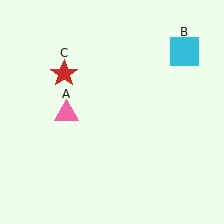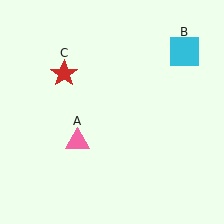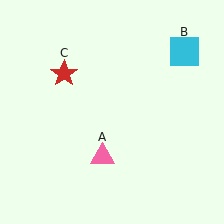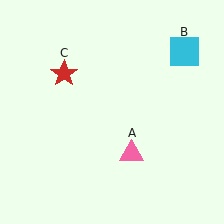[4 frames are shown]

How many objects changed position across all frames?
1 object changed position: pink triangle (object A).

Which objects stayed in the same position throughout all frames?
Cyan square (object B) and red star (object C) remained stationary.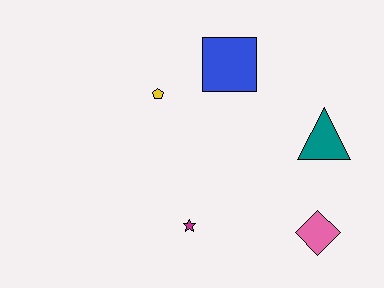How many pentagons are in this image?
There is 1 pentagon.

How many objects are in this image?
There are 5 objects.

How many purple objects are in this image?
There are no purple objects.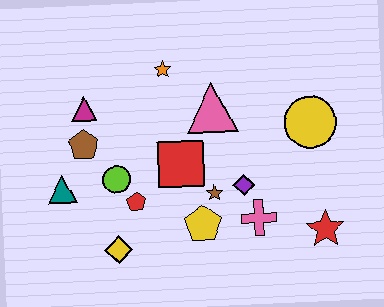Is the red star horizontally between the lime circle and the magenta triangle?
No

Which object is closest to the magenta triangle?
The brown pentagon is closest to the magenta triangle.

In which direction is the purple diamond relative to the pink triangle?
The purple diamond is below the pink triangle.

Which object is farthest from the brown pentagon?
The red star is farthest from the brown pentagon.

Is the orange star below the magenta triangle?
No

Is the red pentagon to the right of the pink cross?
No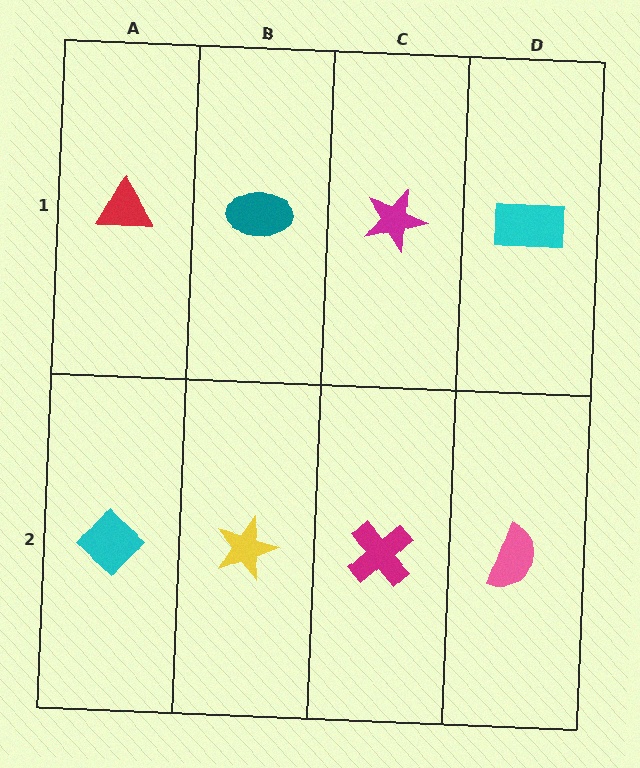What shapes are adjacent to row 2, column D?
A cyan rectangle (row 1, column D), a magenta cross (row 2, column C).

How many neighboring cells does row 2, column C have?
3.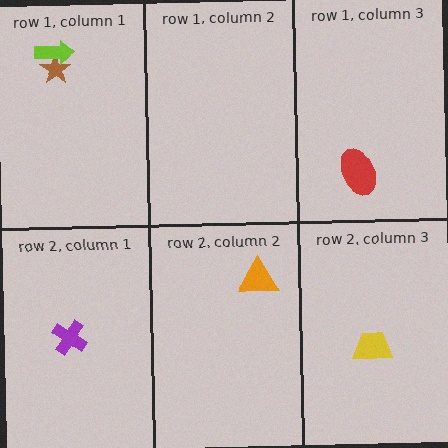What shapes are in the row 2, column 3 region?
The yellow trapezoid.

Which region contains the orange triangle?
The row 2, column 2 region.